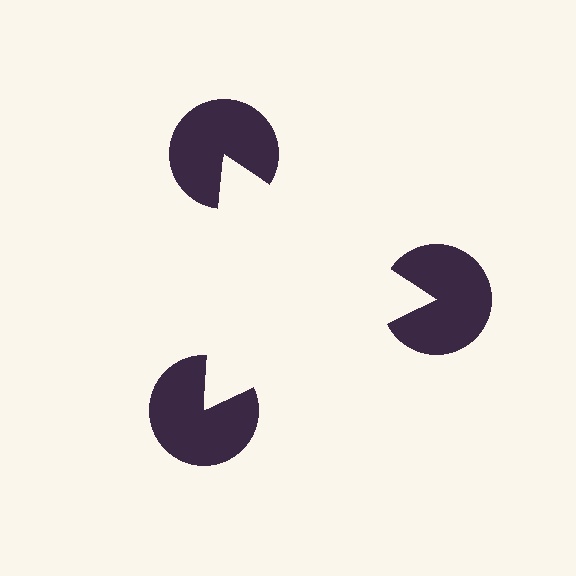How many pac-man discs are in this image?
There are 3 — one at each vertex of the illusory triangle.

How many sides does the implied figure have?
3 sides.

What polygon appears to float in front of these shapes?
An illusory triangle — its edges are inferred from the aligned wedge cuts in the pac-man discs, not physically drawn.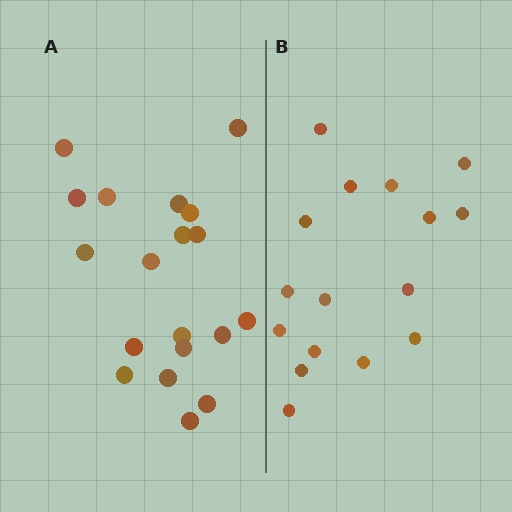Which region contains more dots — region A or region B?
Region A (the left region) has more dots.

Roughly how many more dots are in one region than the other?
Region A has just a few more — roughly 2 or 3 more dots than region B.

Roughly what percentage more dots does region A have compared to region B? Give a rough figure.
About 20% more.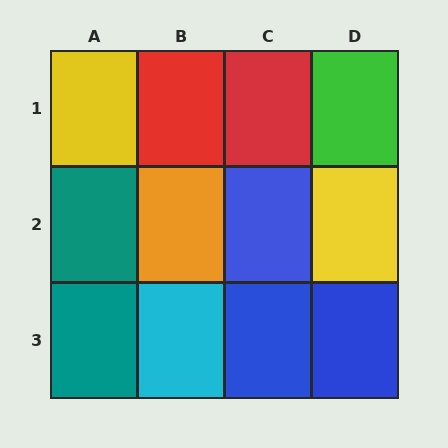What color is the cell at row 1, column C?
Red.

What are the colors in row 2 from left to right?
Teal, orange, blue, yellow.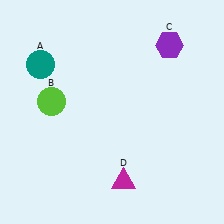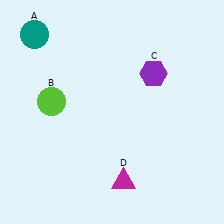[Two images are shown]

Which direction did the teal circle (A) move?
The teal circle (A) moved up.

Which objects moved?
The objects that moved are: the teal circle (A), the purple hexagon (C).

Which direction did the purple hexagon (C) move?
The purple hexagon (C) moved down.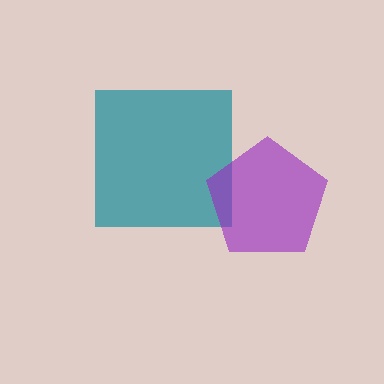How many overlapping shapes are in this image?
There are 2 overlapping shapes in the image.